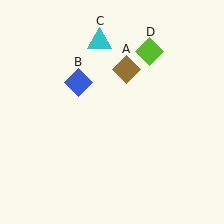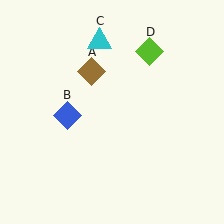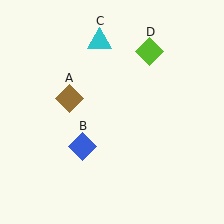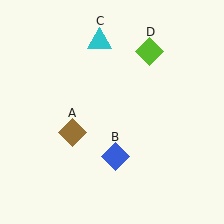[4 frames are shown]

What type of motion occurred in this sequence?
The brown diamond (object A), blue diamond (object B) rotated counterclockwise around the center of the scene.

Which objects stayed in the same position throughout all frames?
Cyan triangle (object C) and lime diamond (object D) remained stationary.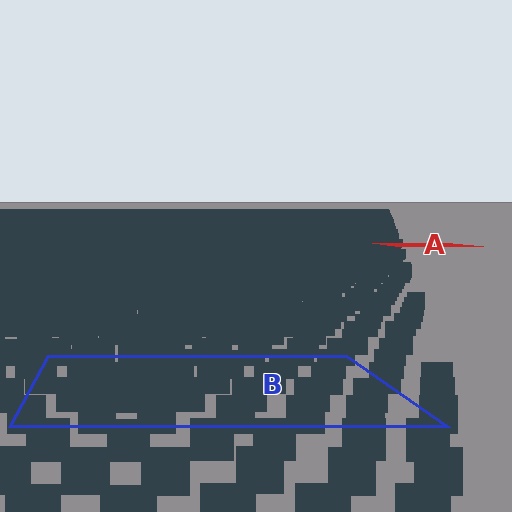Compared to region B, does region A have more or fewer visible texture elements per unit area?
Region A has more texture elements per unit area — they are packed more densely because it is farther away.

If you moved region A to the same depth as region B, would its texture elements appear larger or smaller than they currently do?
They would appear larger. At a closer depth, the same texture elements are projected at a bigger on-screen size.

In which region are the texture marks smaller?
The texture marks are smaller in region A, because it is farther away.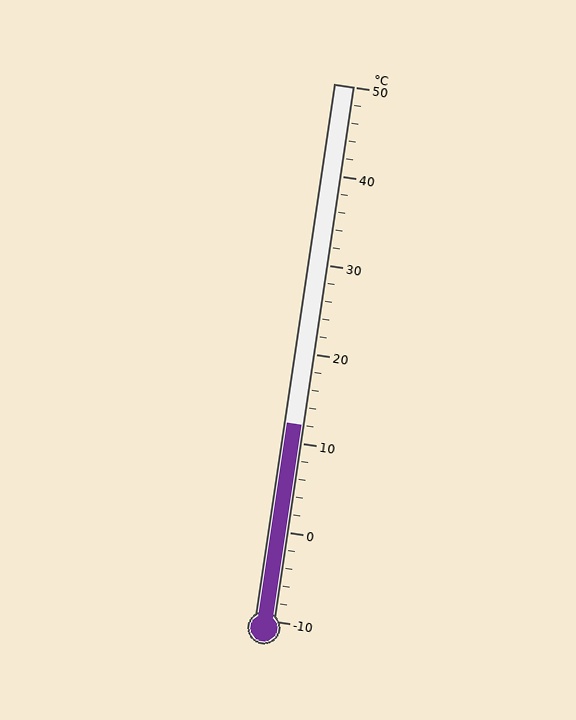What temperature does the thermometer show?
The thermometer shows approximately 12°C.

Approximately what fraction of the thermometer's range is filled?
The thermometer is filled to approximately 35% of its range.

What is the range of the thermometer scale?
The thermometer scale ranges from -10°C to 50°C.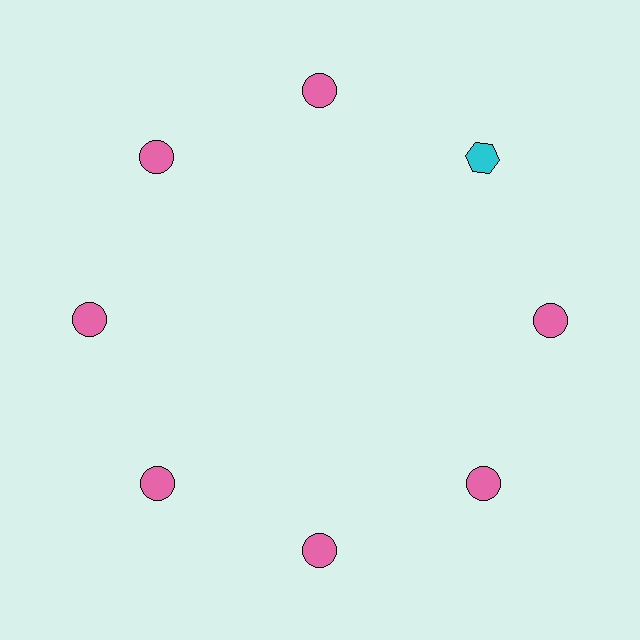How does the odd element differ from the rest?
It differs in both color (cyan instead of pink) and shape (hexagon instead of circle).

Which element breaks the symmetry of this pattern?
The cyan hexagon at roughly the 2 o'clock position breaks the symmetry. All other shapes are pink circles.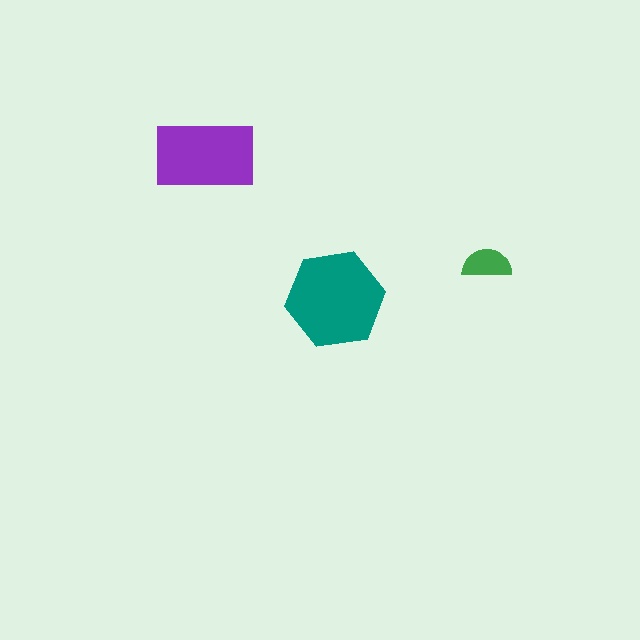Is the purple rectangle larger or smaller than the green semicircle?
Larger.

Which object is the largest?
The teal hexagon.